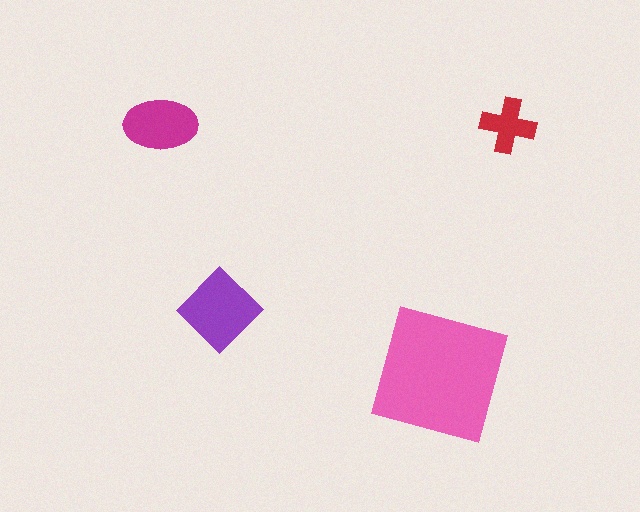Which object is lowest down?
The pink square is bottommost.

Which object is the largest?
The pink square.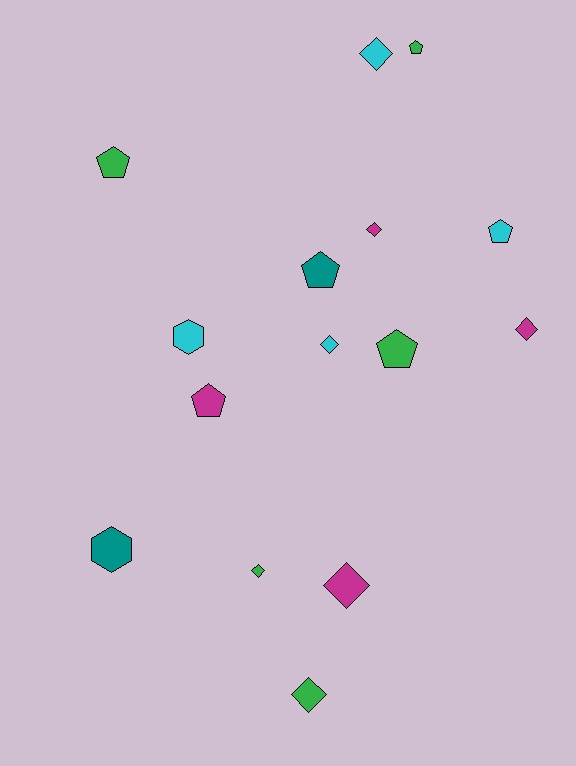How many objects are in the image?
There are 15 objects.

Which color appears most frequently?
Green, with 5 objects.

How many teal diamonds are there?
There are no teal diamonds.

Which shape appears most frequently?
Diamond, with 7 objects.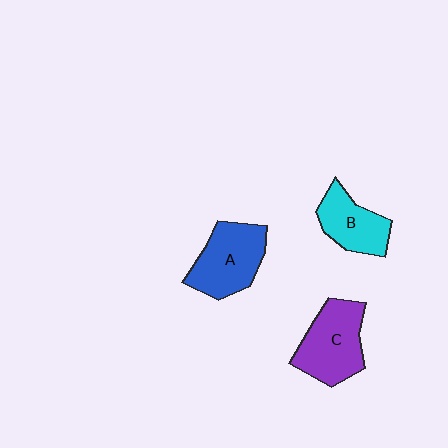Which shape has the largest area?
Shape C (purple).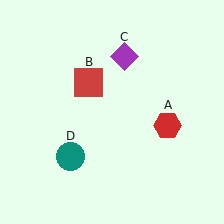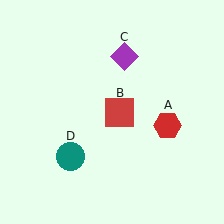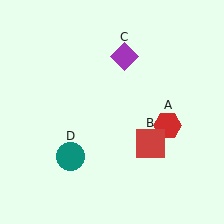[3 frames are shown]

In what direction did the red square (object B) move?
The red square (object B) moved down and to the right.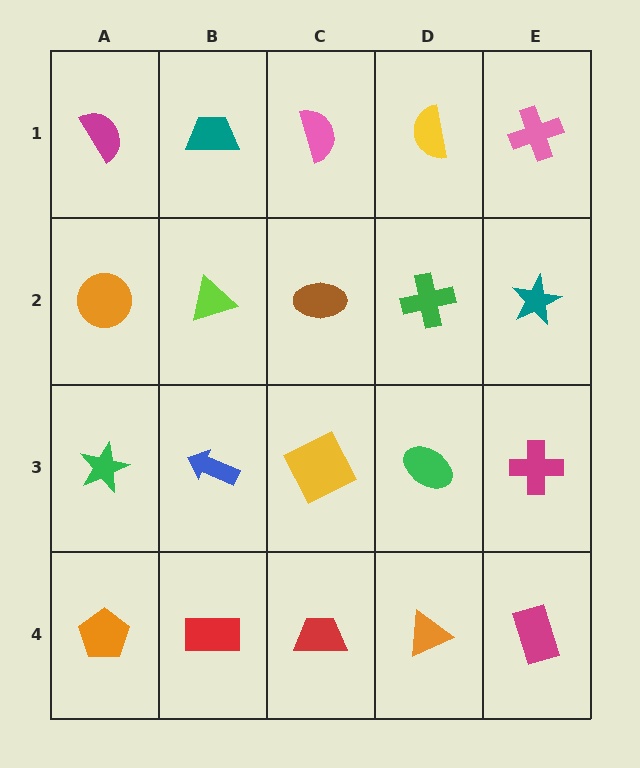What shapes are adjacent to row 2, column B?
A teal trapezoid (row 1, column B), a blue arrow (row 3, column B), an orange circle (row 2, column A), a brown ellipse (row 2, column C).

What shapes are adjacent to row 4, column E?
A magenta cross (row 3, column E), an orange triangle (row 4, column D).